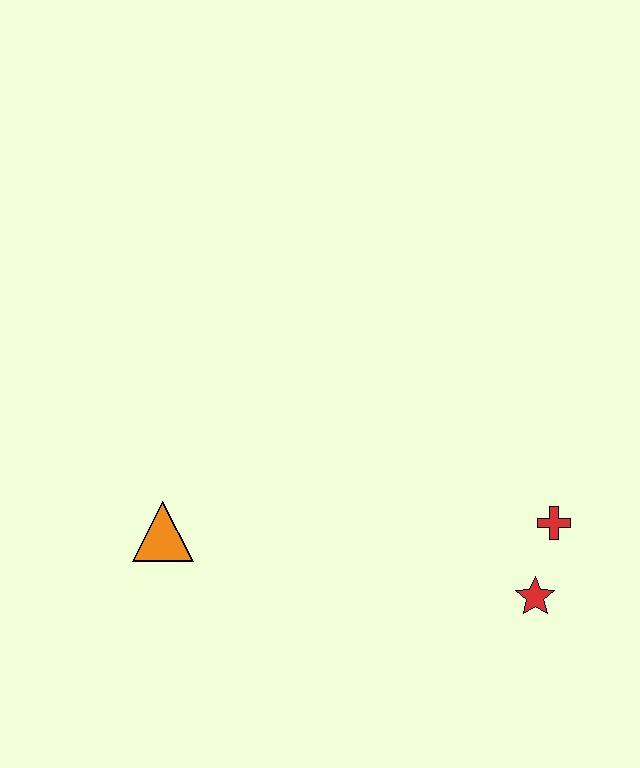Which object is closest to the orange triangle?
The red star is closest to the orange triangle.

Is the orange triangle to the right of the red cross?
No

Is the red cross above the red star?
Yes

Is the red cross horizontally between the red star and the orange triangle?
No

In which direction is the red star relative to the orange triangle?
The red star is to the right of the orange triangle.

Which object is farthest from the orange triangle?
The red cross is farthest from the orange triangle.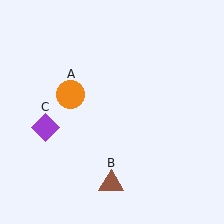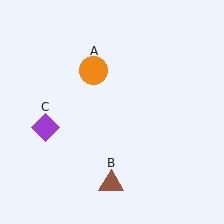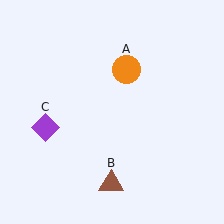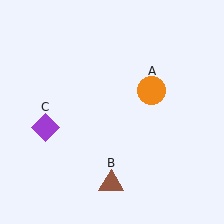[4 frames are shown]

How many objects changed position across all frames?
1 object changed position: orange circle (object A).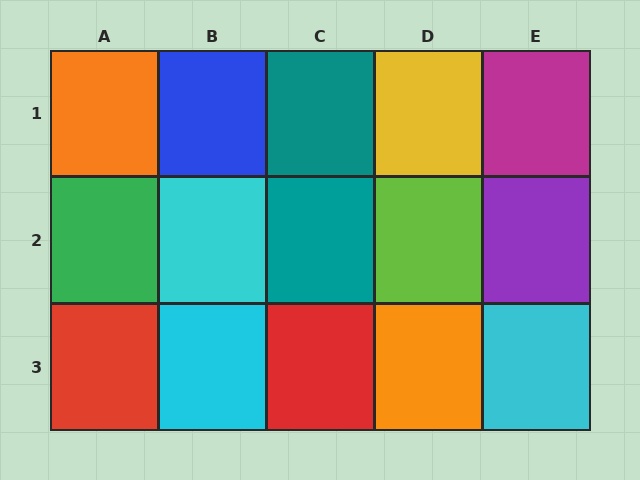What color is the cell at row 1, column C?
Teal.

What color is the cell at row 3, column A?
Red.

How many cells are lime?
1 cell is lime.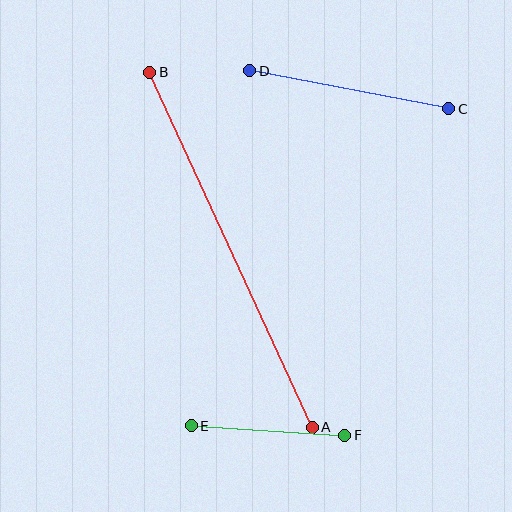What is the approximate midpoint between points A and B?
The midpoint is at approximately (231, 250) pixels.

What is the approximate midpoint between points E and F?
The midpoint is at approximately (268, 431) pixels.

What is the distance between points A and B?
The distance is approximately 390 pixels.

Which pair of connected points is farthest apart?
Points A and B are farthest apart.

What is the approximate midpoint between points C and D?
The midpoint is at approximately (349, 90) pixels.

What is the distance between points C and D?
The distance is approximately 203 pixels.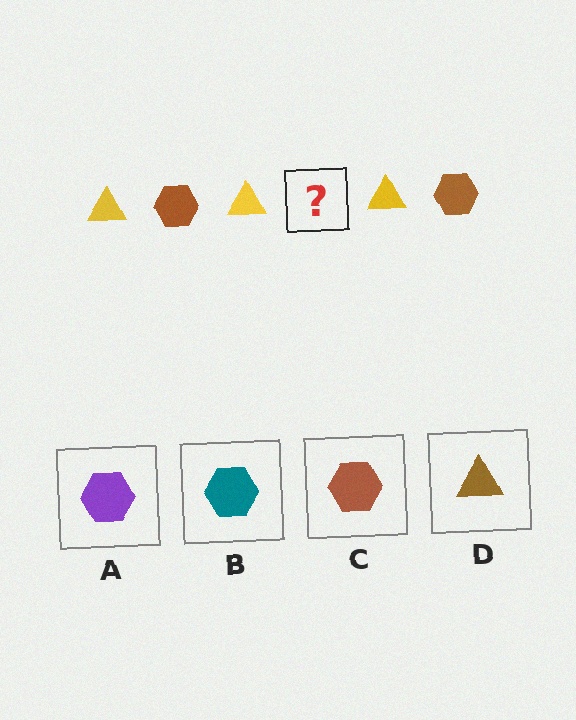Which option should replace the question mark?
Option C.